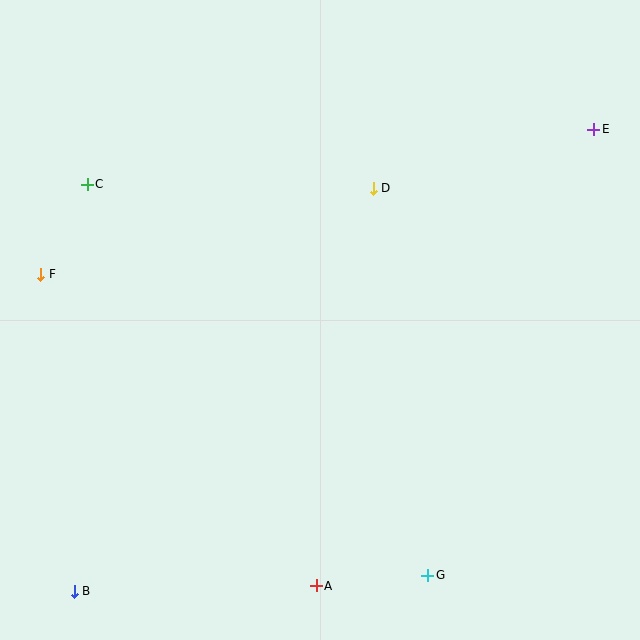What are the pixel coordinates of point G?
Point G is at (428, 575).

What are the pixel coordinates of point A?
Point A is at (316, 586).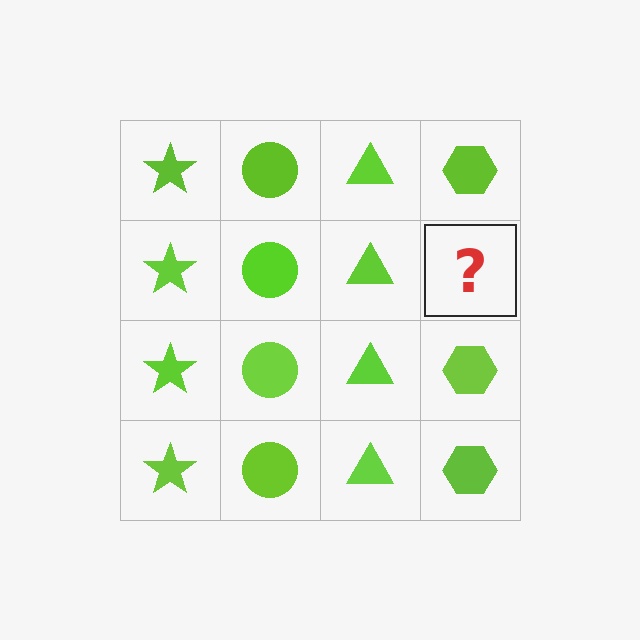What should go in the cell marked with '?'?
The missing cell should contain a lime hexagon.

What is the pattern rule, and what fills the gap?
The rule is that each column has a consistent shape. The gap should be filled with a lime hexagon.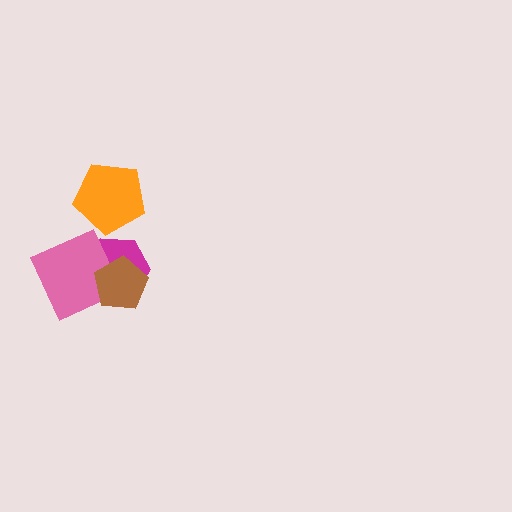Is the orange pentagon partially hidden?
No, no other shape covers it.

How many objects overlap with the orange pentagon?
0 objects overlap with the orange pentagon.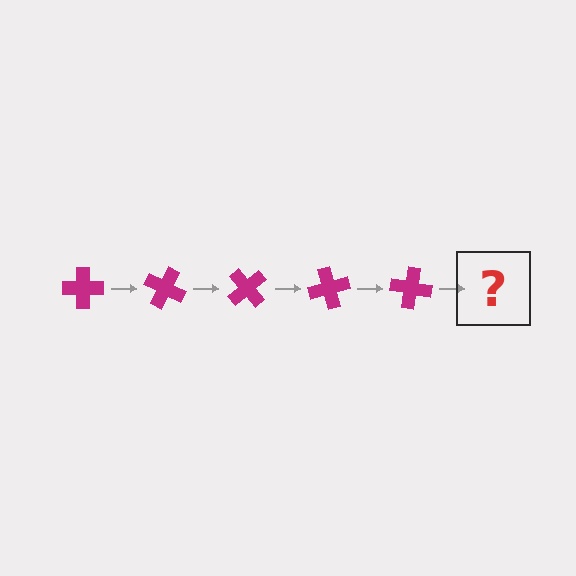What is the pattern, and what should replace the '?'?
The pattern is that the cross rotates 25 degrees each step. The '?' should be a magenta cross rotated 125 degrees.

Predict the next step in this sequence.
The next step is a magenta cross rotated 125 degrees.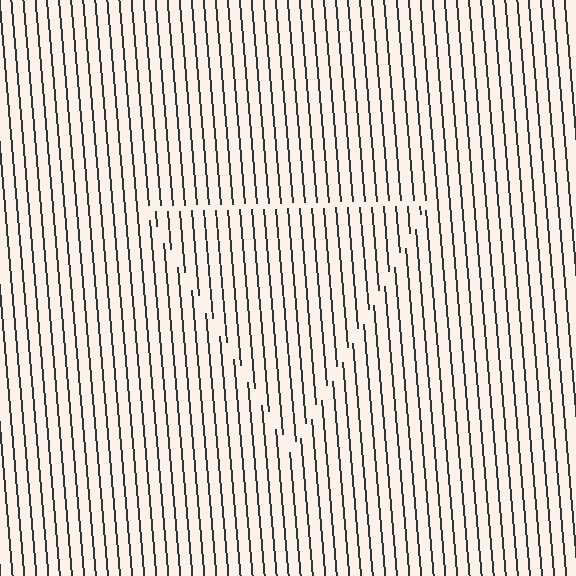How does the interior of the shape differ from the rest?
The interior of the shape contains the same grating, shifted by half a period — the contour is defined by the phase discontinuity where line-ends from the inner and outer gratings abut.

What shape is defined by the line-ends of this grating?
An illusory triangle. The interior of the shape contains the same grating, shifted by half a period — the contour is defined by the phase discontinuity where line-ends from the inner and outer gratings abut.